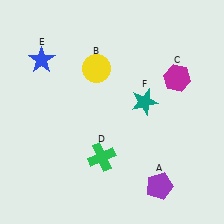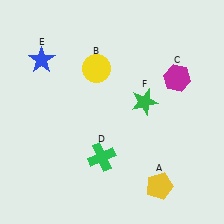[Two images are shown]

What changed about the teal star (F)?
In Image 1, F is teal. In Image 2, it changed to green.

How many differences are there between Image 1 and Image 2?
There are 2 differences between the two images.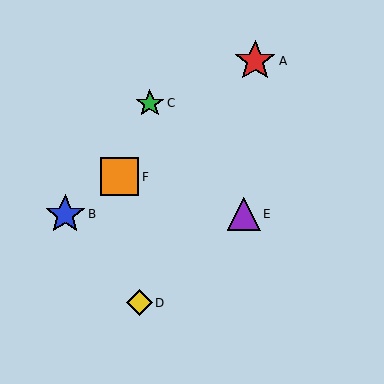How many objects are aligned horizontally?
2 objects (B, E) are aligned horizontally.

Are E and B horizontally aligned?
Yes, both are at y≈214.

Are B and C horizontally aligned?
No, B is at y≈214 and C is at y≈103.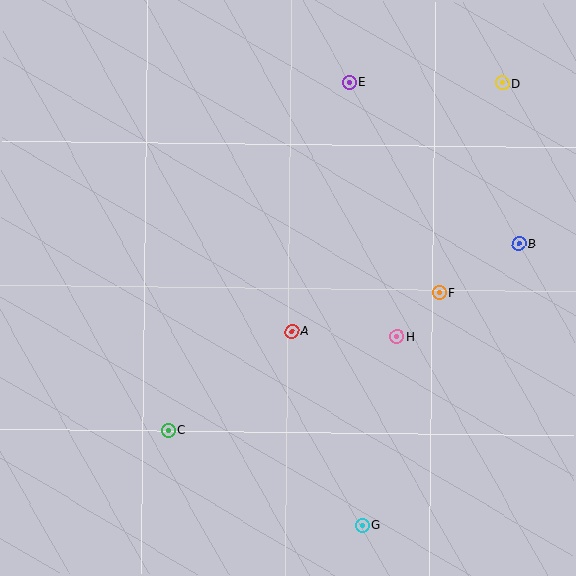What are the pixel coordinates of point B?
Point B is at (519, 243).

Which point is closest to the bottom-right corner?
Point G is closest to the bottom-right corner.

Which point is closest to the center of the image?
Point A at (292, 331) is closest to the center.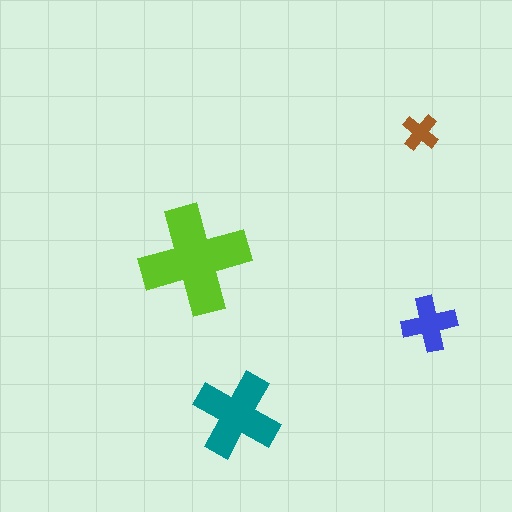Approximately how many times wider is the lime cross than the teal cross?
About 1.5 times wider.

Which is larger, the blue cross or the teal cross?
The teal one.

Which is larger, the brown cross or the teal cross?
The teal one.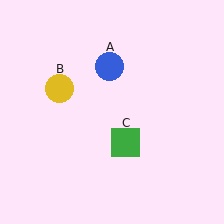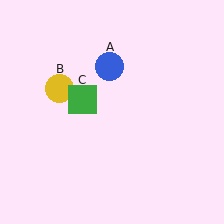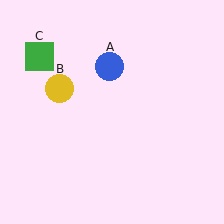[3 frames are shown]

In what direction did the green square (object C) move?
The green square (object C) moved up and to the left.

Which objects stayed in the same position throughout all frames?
Blue circle (object A) and yellow circle (object B) remained stationary.